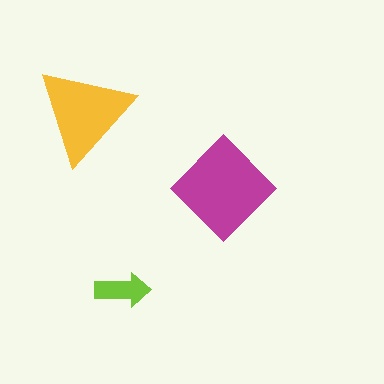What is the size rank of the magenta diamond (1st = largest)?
1st.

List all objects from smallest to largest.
The lime arrow, the yellow triangle, the magenta diamond.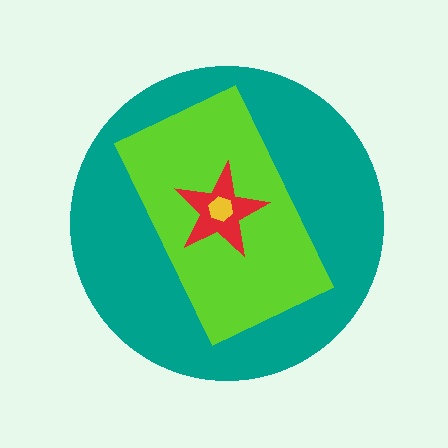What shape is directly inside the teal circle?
The lime rectangle.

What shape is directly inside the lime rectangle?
The red star.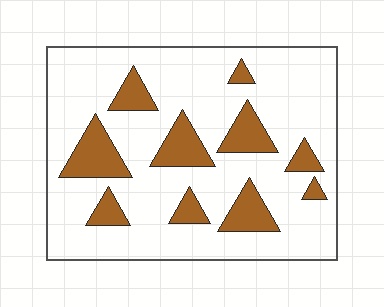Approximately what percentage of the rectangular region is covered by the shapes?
Approximately 20%.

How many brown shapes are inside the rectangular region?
10.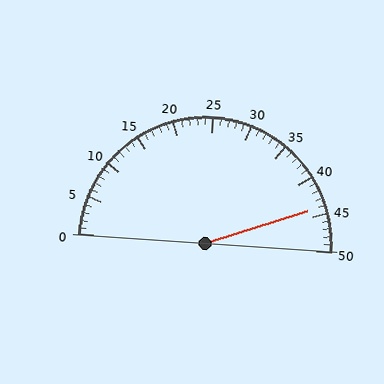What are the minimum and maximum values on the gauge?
The gauge ranges from 0 to 50.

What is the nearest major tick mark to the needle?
The nearest major tick mark is 45.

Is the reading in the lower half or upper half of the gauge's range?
The reading is in the upper half of the range (0 to 50).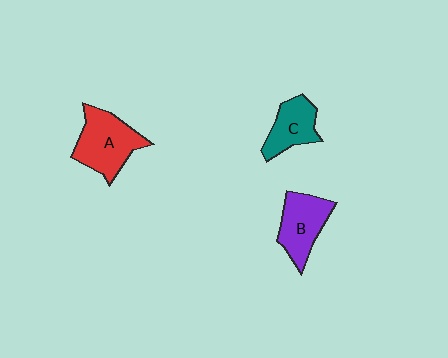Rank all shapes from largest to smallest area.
From largest to smallest: A (red), B (purple), C (teal).